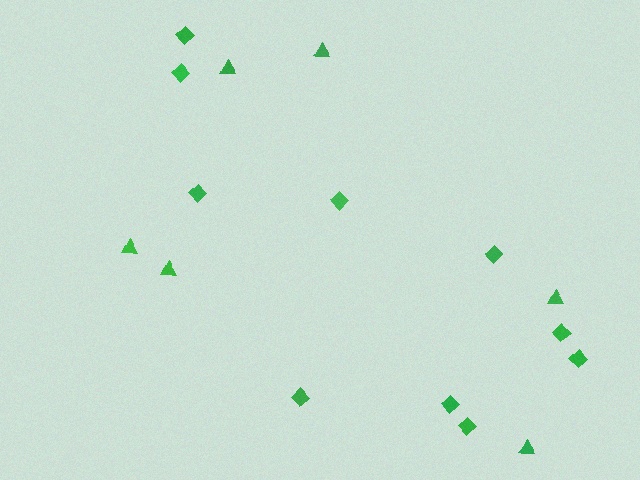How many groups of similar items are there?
There are 2 groups: one group of triangles (6) and one group of diamonds (10).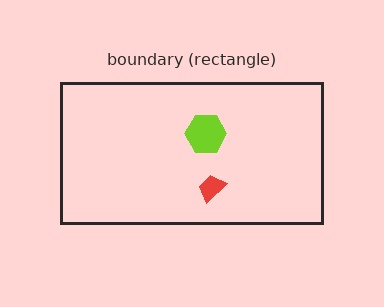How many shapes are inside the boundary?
2 inside, 0 outside.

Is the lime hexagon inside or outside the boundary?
Inside.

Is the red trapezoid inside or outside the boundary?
Inside.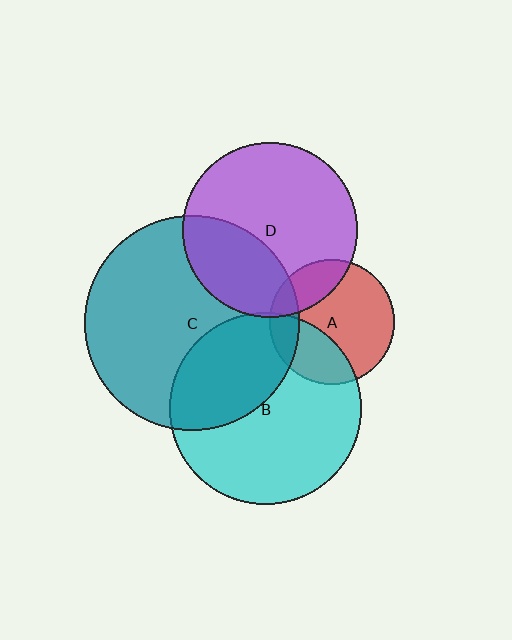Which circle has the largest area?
Circle C (teal).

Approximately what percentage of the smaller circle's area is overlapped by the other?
Approximately 35%.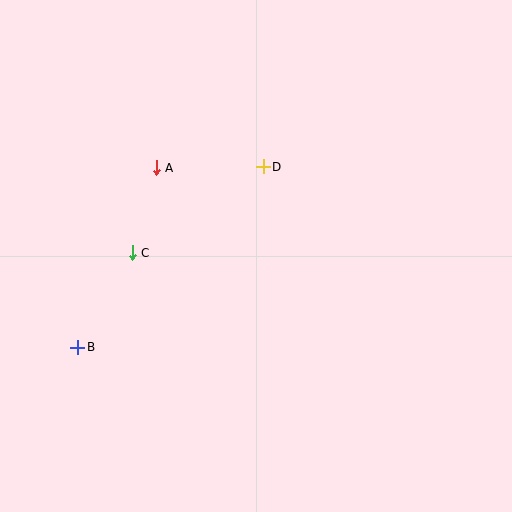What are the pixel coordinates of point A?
Point A is at (156, 168).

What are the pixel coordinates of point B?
Point B is at (78, 347).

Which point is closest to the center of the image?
Point D at (263, 167) is closest to the center.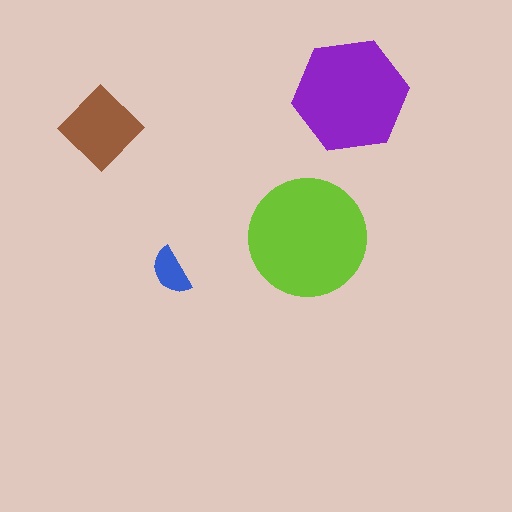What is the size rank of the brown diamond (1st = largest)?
3rd.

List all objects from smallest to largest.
The blue semicircle, the brown diamond, the purple hexagon, the lime circle.